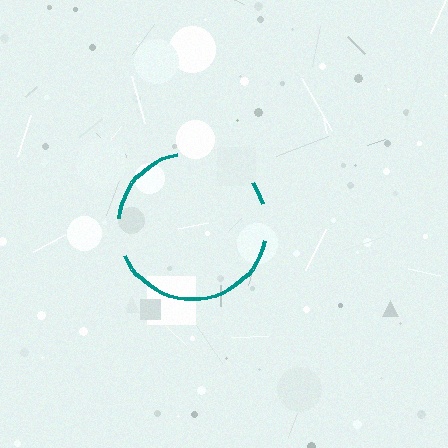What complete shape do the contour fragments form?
The contour fragments form a circle.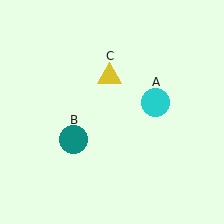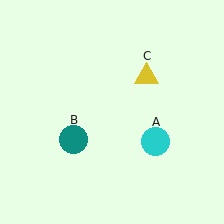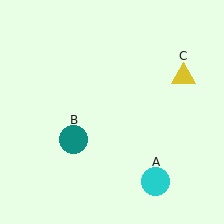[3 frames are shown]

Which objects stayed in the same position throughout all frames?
Teal circle (object B) remained stationary.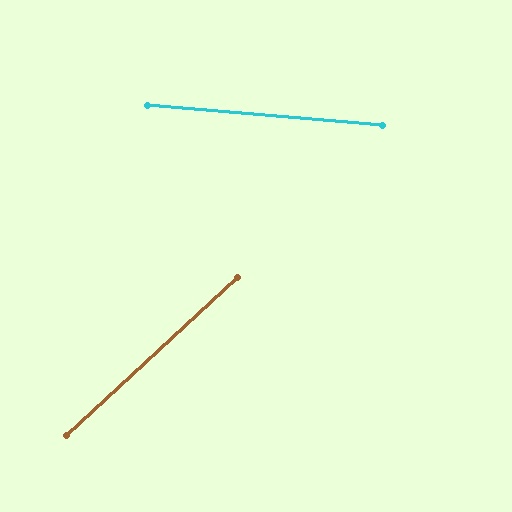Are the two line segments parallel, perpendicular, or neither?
Neither parallel nor perpendicular — they differ by about 48°.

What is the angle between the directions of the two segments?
Approximately 48 degrees.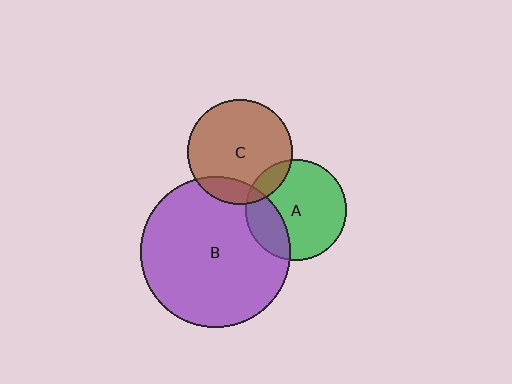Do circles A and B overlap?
Yes.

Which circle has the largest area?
Circle B (purple).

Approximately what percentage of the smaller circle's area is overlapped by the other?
Approximately 25%.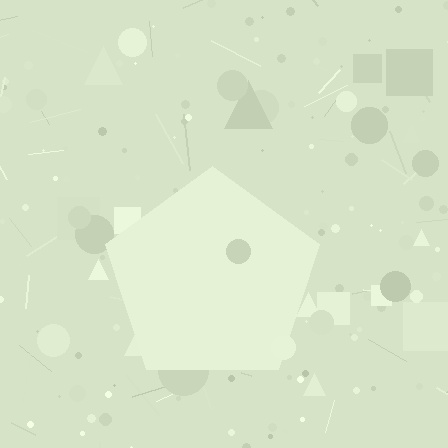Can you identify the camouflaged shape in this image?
The camouflaged shape is a pentagon.